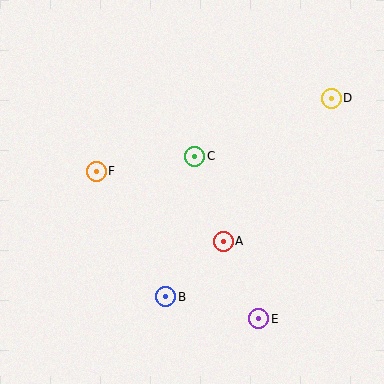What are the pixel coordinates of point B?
Point B is at (166, 297).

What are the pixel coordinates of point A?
Point A is at (223, 241).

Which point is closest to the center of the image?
Point C at (195, 156) is closest to the center.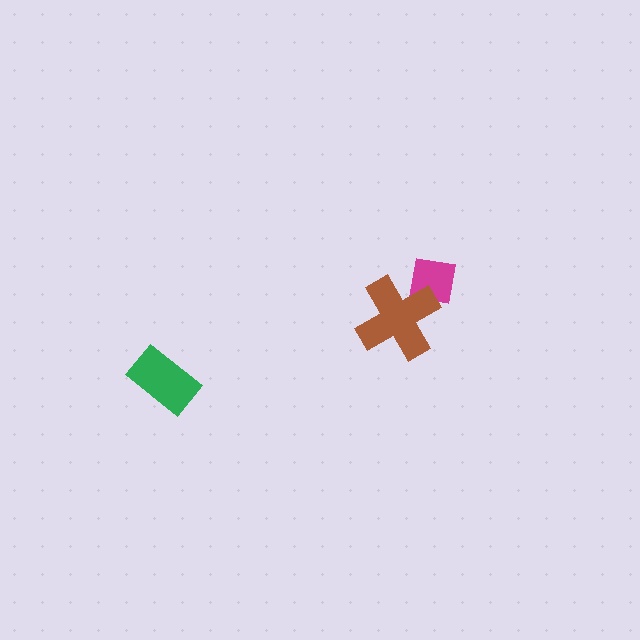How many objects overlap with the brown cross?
1 object overlaps with the brown cross.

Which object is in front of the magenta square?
The brown cross is in front of the magenta square.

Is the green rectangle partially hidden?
No, no other shape covers it.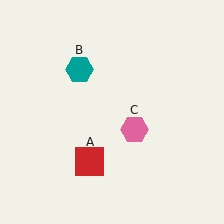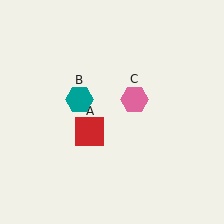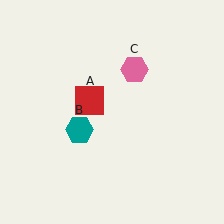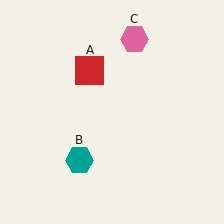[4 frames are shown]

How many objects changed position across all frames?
3 objects changed position: red square (object A), teal hexagon (object B), pink hexagon (object C).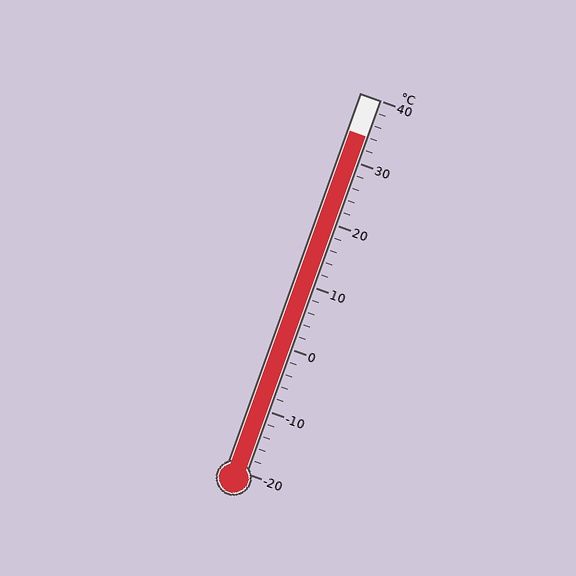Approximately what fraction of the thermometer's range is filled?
The thermometer is filled to approximately 90% of its range.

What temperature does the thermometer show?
The thermometer shows approximately 34°C.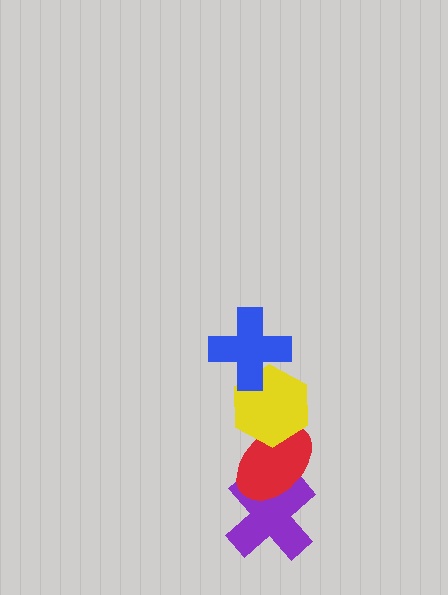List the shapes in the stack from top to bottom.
From top to bottom: the blue cross, the yellow hexagon, the red ellipse, the purple cross.